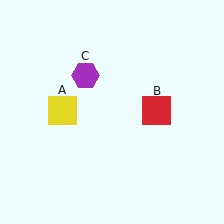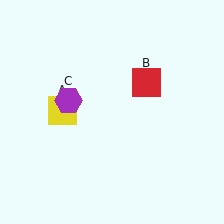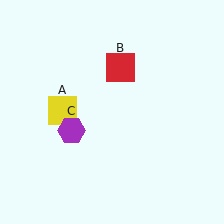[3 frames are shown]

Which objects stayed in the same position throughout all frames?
Yellow square (object A) remained stationary.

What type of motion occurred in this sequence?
The red square (object B), purple hexagon (object C) rotated counterclockwise around the center of the scene.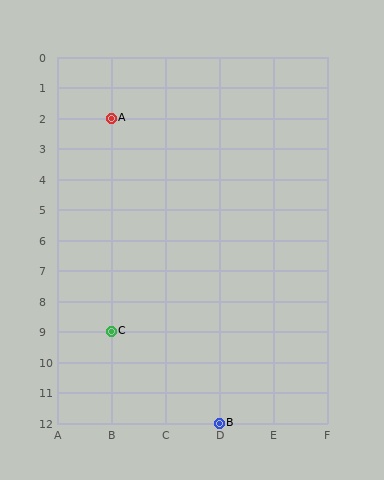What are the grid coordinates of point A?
Point A is at grid coordinates (B, 2).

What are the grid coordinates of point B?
Point B is at grid coordinates (D, 12).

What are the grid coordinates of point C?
Point C is at grid coordinates (B, 9).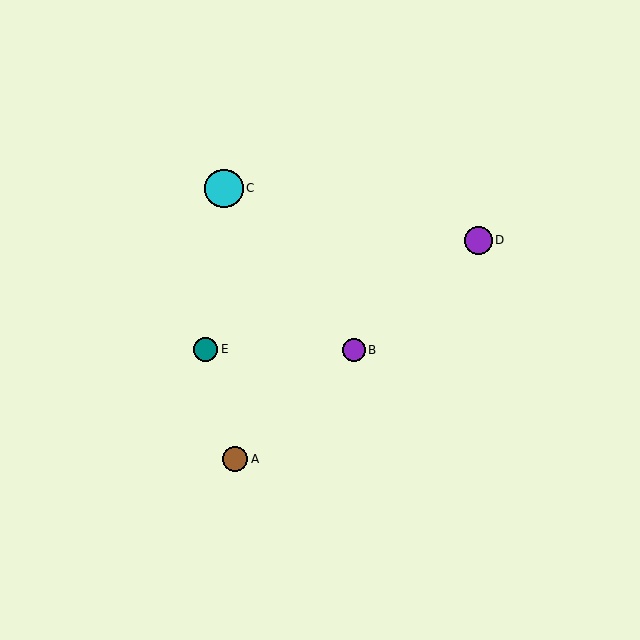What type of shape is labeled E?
Shape E is a teal circle.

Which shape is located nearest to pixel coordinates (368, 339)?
The purple circle (labeled B) at (354, 350) is nearest to that location.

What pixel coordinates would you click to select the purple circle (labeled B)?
Click at (354, 350) to select the purple circle B.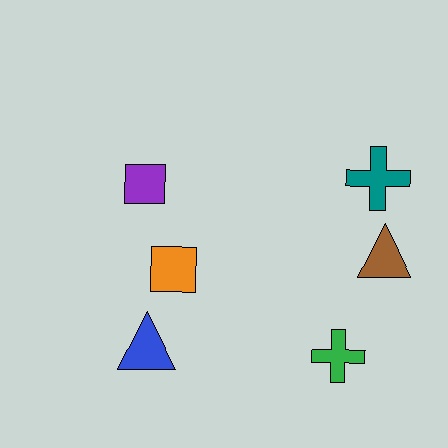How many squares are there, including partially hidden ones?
There are 2 squares.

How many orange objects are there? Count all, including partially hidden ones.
There is 1 orange object.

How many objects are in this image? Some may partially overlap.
There are 6 objects.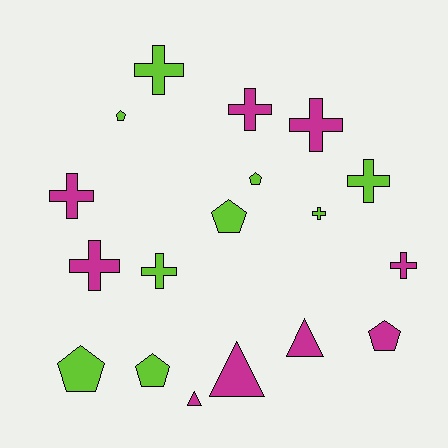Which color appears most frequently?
Magenta, with 9 objects.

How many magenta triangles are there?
There are 3 magenta triangles.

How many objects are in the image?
There are 18 objects.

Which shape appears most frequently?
Cross, with 9 objects.